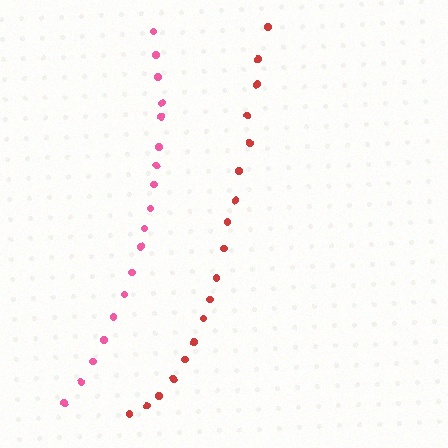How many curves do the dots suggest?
There are 2 distinct paths.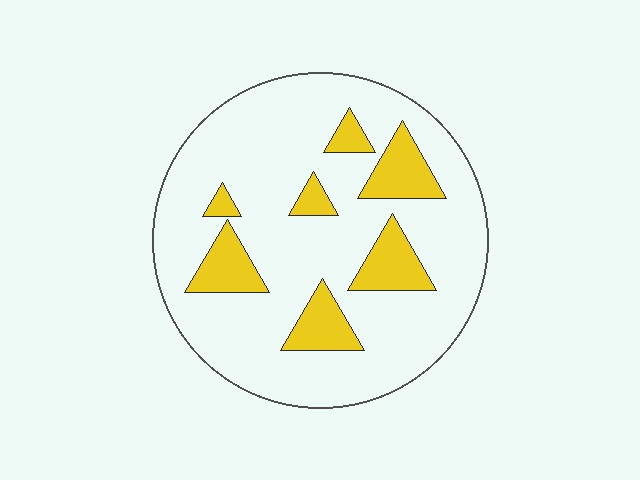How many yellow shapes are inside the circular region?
7.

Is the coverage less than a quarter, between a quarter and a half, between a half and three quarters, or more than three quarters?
Less than a quarter.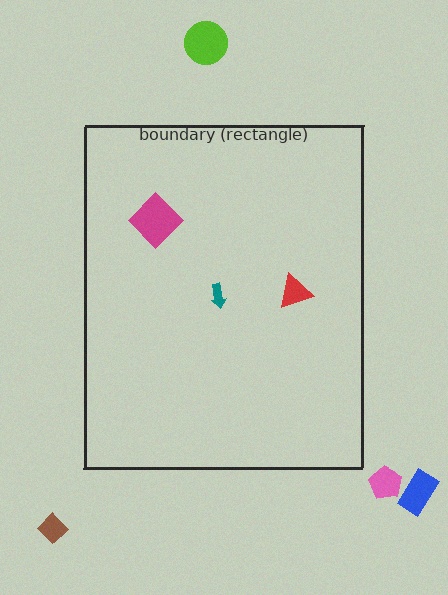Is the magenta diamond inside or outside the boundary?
Inside.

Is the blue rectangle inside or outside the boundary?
Outside.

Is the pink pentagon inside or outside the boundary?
Outside.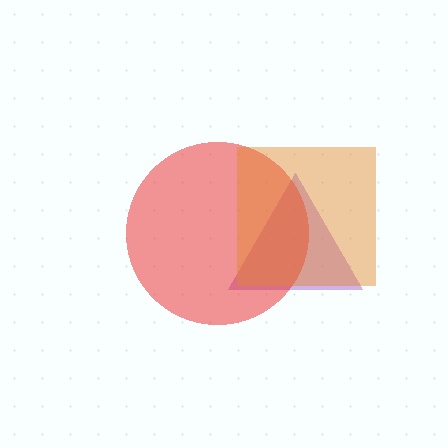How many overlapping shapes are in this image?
There are 3 overlapping shapes in the image.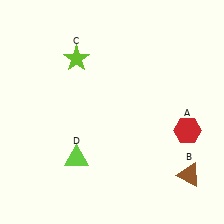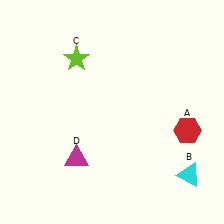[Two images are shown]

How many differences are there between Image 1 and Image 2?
There are 2 differences between the two images.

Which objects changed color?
B changed from brown to cyan. D changed from lime to magenta.